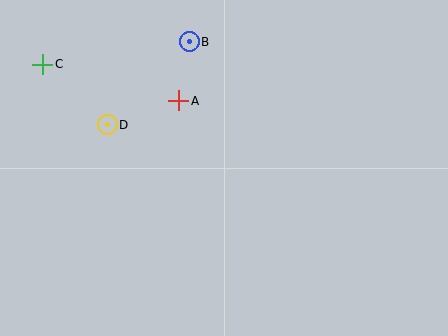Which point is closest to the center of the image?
Point A at (179, 101) is closest to the center.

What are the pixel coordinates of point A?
Point A is at (179, 101).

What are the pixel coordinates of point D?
Point D is at (107, 125).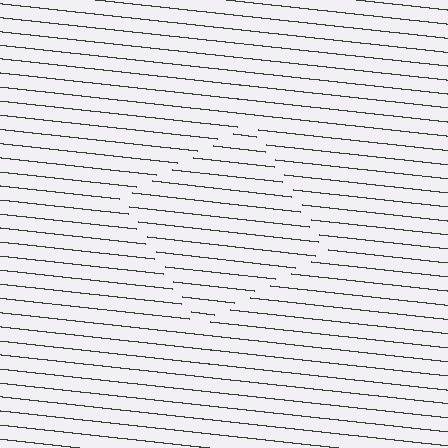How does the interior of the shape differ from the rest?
The interior of the shape contains the same grating, shifted by half a period — the contour is defined by the phase discontinuity where line-ends from the inner and outer gratings abut.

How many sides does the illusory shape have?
4 sides — the line-ends trace a square.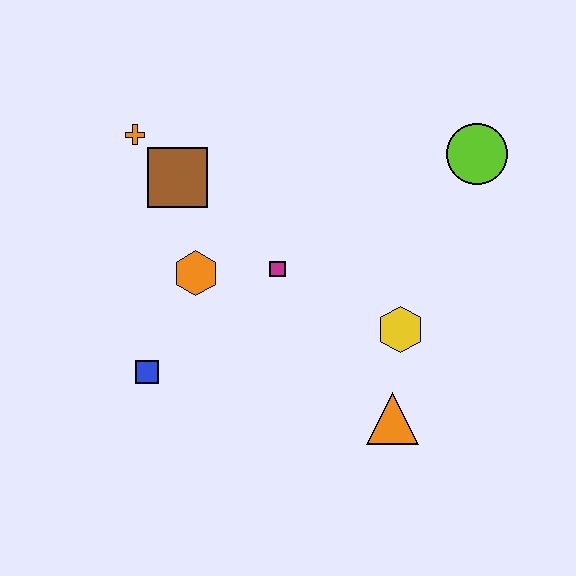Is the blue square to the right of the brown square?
No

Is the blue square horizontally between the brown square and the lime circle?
No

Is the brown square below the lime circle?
Yes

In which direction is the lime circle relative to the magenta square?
The lime circle is to the right of the magenta square.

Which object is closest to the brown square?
The orange cross is closest to the brown square.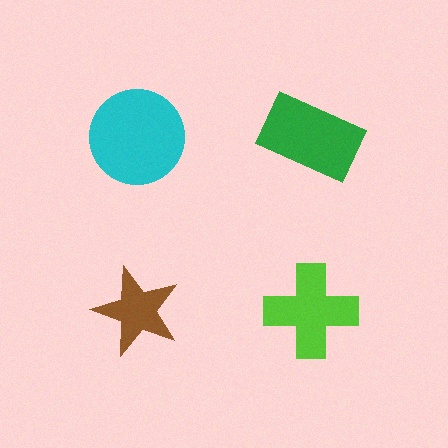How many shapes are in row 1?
2 shapes.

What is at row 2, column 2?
A lime cross.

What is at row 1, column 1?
A cyan circle.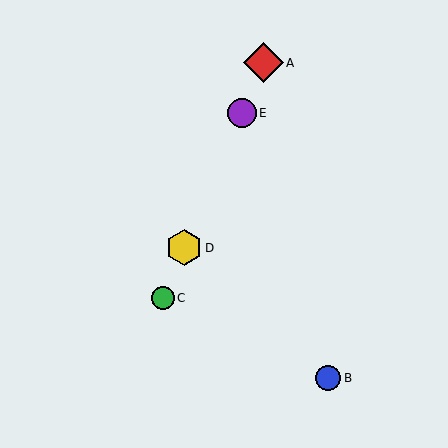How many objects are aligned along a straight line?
4 objects (A, C, D, E) are aligned along a straight line.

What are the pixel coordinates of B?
Object B is at (328, 378).